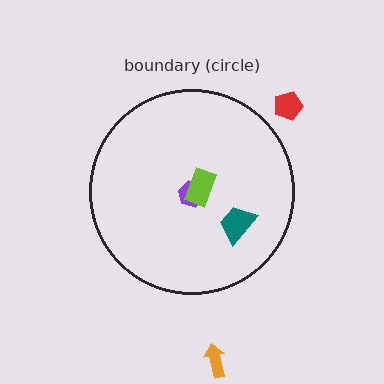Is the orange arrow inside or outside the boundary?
Outside.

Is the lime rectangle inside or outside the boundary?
Inside.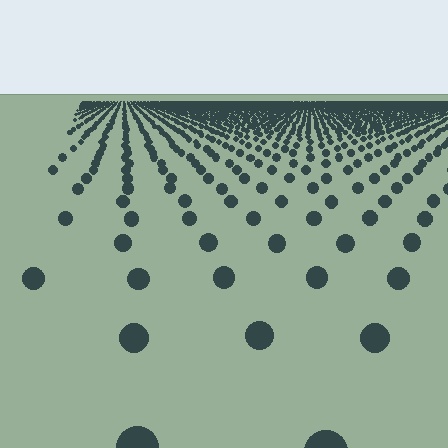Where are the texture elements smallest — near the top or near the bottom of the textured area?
Near the top.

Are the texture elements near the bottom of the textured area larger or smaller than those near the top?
Larger. Near the bottom, elements are closer to the viewer and appear at a bigger on-screen size.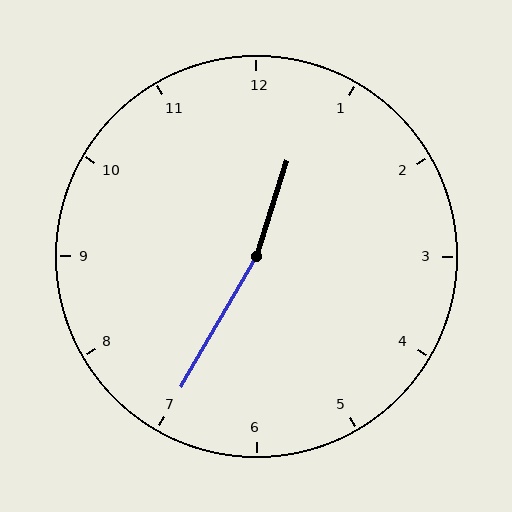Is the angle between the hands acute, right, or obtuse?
It is obtuse.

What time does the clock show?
12:35.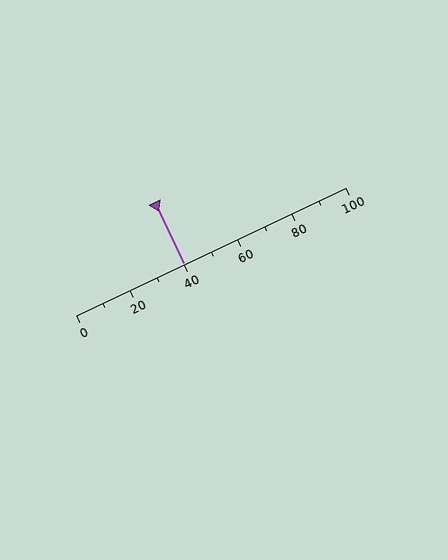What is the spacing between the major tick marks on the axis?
The major ticks are spaced 20 apart.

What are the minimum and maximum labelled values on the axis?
The axis runs from 0 to 100.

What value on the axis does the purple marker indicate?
The marker indicates approximately 40.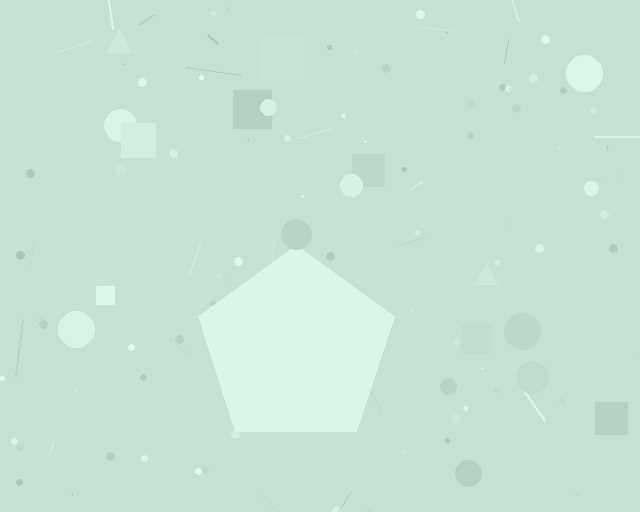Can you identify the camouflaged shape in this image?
The camouflaged shape is a pentagon.